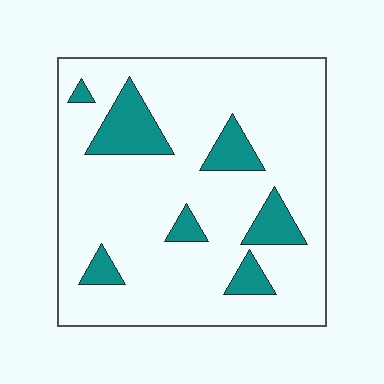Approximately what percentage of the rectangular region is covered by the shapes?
Approximately 15%.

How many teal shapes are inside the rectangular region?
7.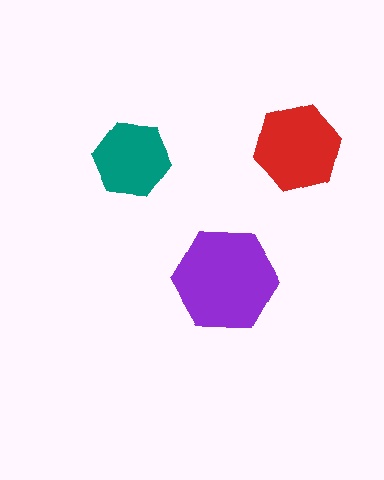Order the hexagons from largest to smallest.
the purple one, the red one, the teal one.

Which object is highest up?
The red hexagon is topmost.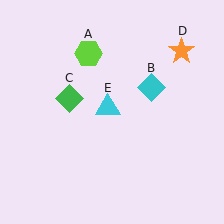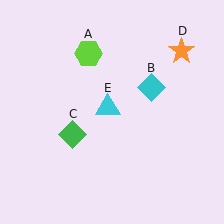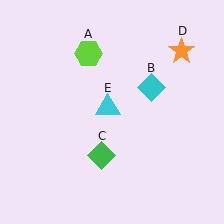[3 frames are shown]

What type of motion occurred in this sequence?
The green diamond (object C) rotated counterclockwise around the center of the scene.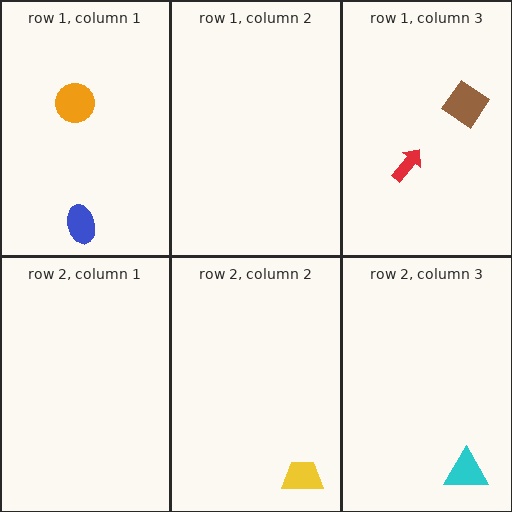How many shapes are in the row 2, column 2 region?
1.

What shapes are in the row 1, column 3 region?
The brown diamond, the red arrow.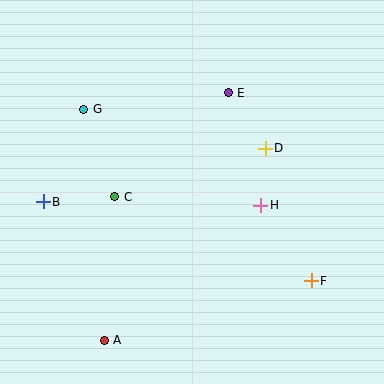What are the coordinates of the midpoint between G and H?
The midpoint between G and H is at (172, 157).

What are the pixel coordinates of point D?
Point D is at (265, 148).